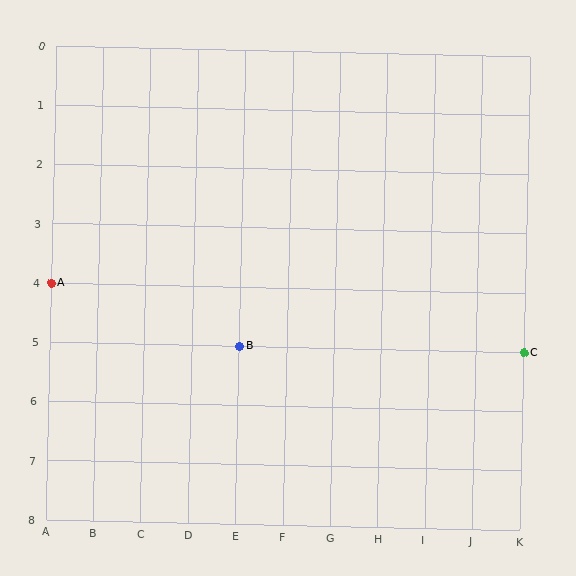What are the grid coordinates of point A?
Point A is at grid coordinates (A, 4).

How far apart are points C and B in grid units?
Points C and B are 6 columns apart.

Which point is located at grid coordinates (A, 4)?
Point A is at (A, 4).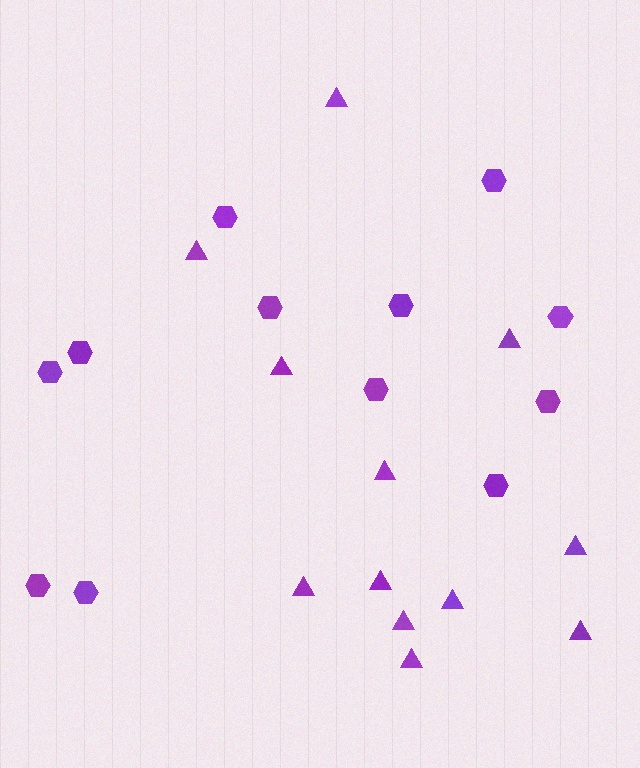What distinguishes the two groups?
There are 2 groups: one group of hexagons (12) and one group of triangles (12).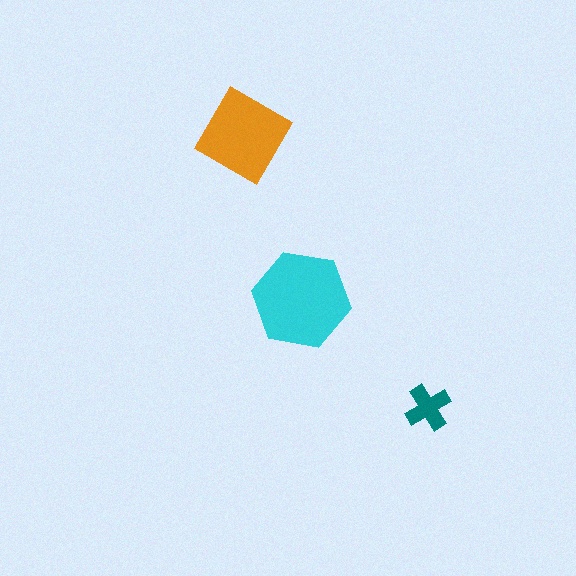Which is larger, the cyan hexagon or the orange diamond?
The cyan hexagon.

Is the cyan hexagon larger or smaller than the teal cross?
Larger.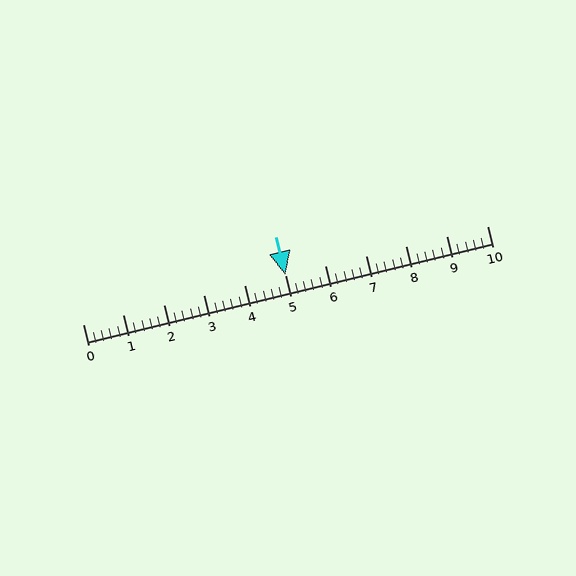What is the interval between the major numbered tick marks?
The major tick marks are spaced 1 units apart.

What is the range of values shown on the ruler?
The ruler shows values from 0 to 10.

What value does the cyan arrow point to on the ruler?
The cyan arrow points to approximately 5.0.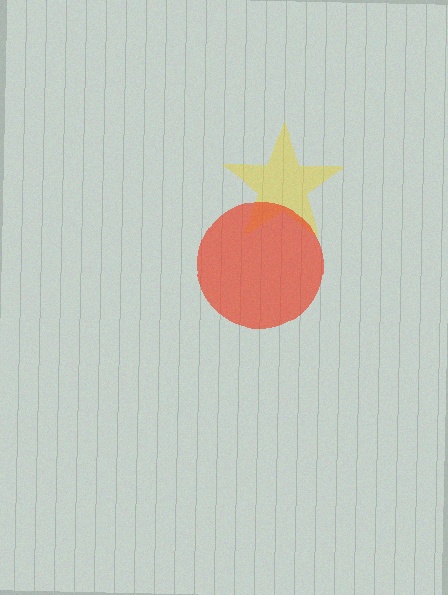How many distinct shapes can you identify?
There are 2 distinct shapes: a yellow star, a red circle.